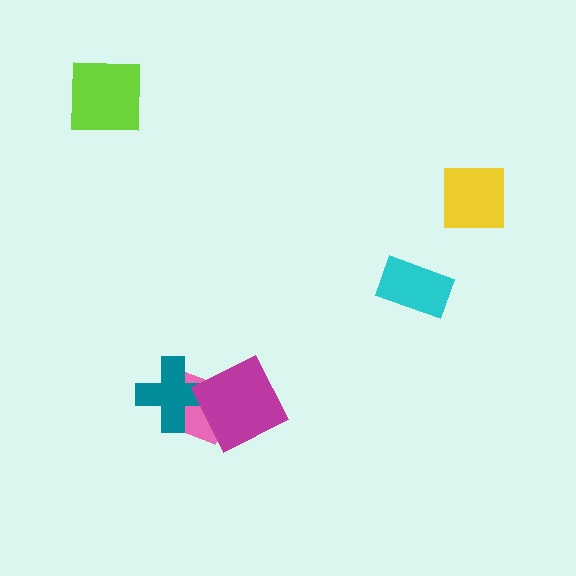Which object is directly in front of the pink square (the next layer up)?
The teal cross is directly in front of the pink square.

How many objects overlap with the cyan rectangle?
0 objects overlap with the cyan rectangle.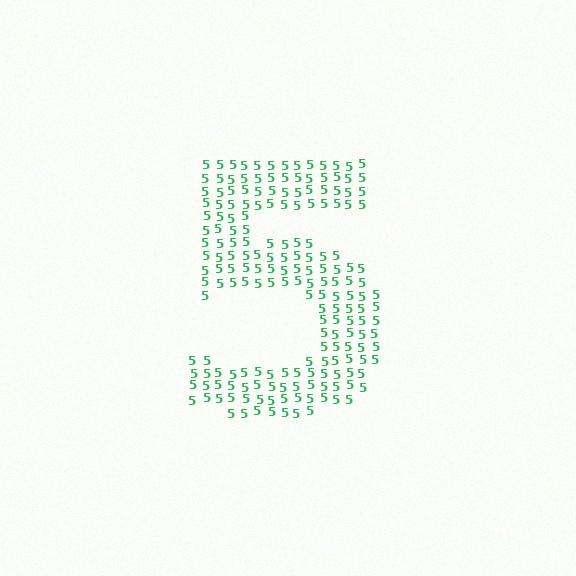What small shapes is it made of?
It is made of small digit 5's.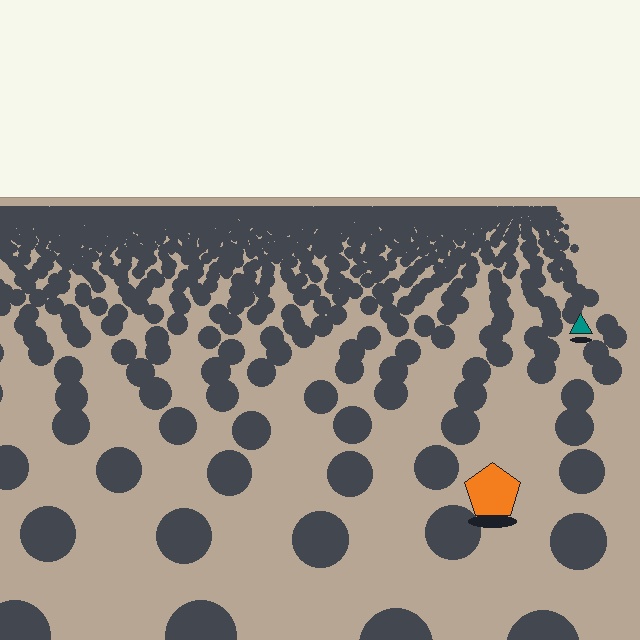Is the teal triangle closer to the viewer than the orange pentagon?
No. The orange pentagon is closer — you can tell from the texture gradient: the ground texture is coarser near it.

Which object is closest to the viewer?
The orange pentagon is closest. The texture marks near it are larger and more spread out.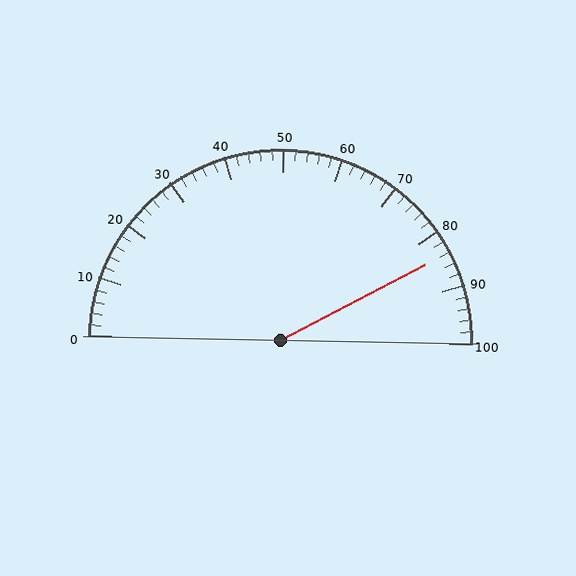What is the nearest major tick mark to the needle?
The nearest major tick mark is 80.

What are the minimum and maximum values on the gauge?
The gauge ranges from 0 to 100.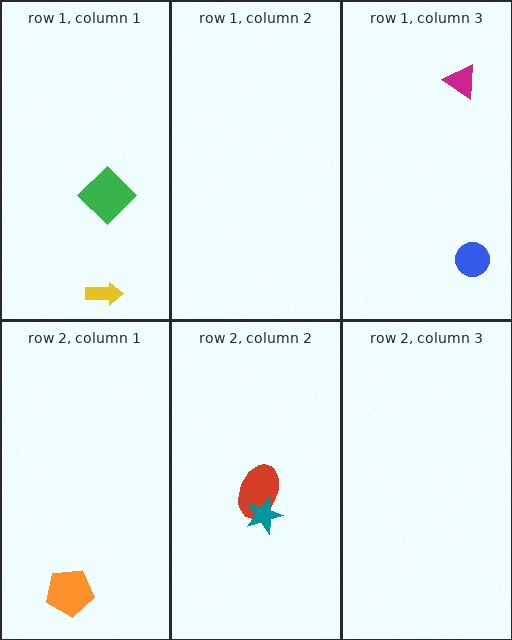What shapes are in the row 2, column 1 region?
The orange pentagon.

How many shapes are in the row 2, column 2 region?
2.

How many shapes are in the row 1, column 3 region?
2.